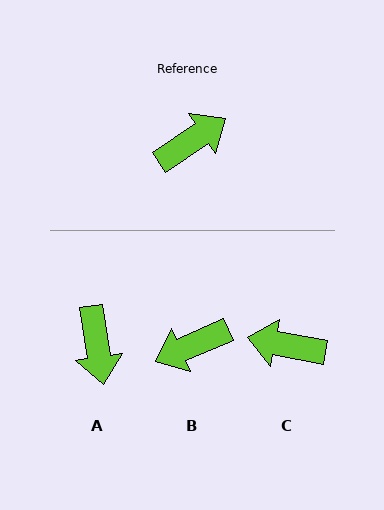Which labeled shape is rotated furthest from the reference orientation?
B, about 170 degrees away.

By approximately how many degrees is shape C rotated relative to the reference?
Approximately 136 degrees counter-clockwise.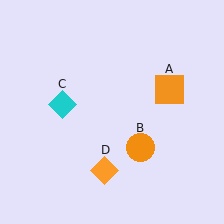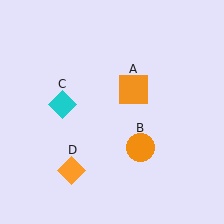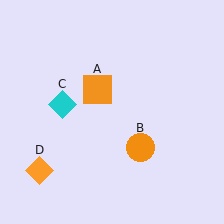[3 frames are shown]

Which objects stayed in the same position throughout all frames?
Orange circle (object B) and cyan diamond (object C) remained stationary.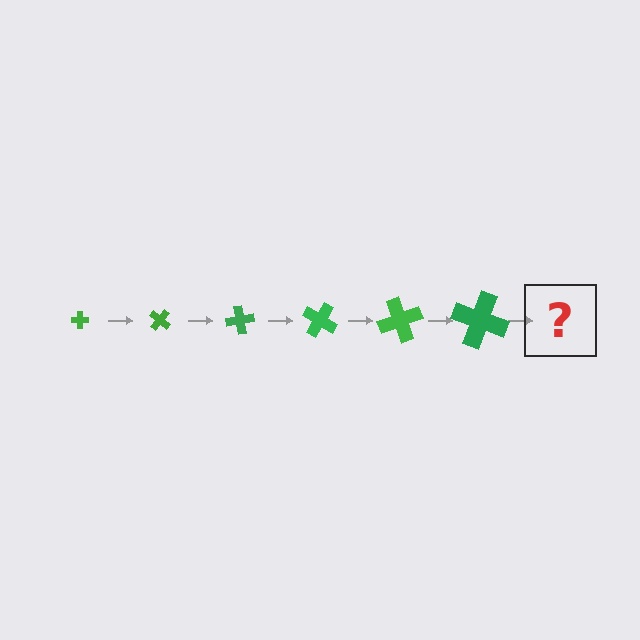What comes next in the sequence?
The next element should be a cross, larger than the previous one and rotated 240 degrees from the start.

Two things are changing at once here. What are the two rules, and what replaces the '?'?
The two rules are that the cross grows larger each step and it rotates 40 degrees each step. The '?' should be a cross, larger than the previous one and rotated 240 degrees from the start.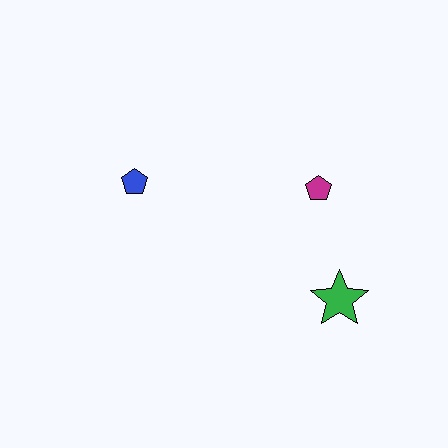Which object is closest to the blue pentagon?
The magenta pentagon is closest to the blue pentagon.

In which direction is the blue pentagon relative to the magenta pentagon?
The blue pentagon is to the left of the magenta pentagon.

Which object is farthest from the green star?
The blue pentagon is farthest from the green star.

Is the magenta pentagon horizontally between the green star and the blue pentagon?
Yes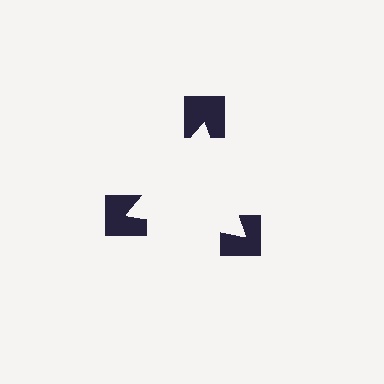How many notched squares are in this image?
There are 3 — one at each vertex of the illusory triangle.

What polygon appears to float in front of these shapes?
An illusory triangle — its edges are inferred from the aligned wedge cuts in the notched squares, not physically drawn.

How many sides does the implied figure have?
3 sides.